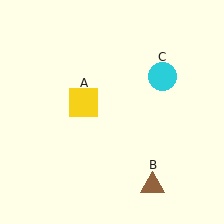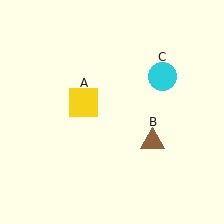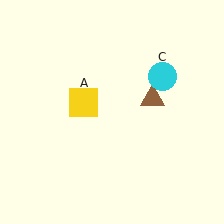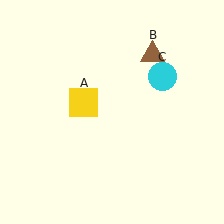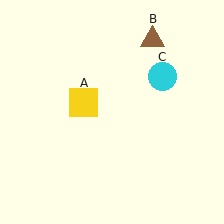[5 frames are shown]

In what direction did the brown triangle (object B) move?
The brown triangle (object B) moved up.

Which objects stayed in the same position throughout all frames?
Yellow square (object A) and cyan circle (object C) remained stationary.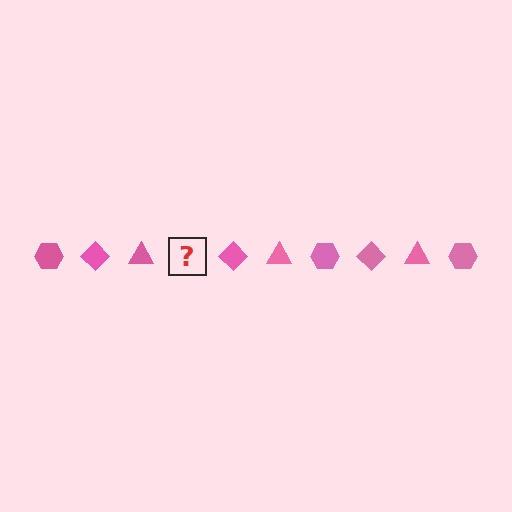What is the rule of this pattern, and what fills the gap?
The rule is that the pattern cycles through hexagon, diamond, triangle shapes in pink. The gap should be filled with a pink hexagon.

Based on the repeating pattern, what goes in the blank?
The blank should be a pink hexagon.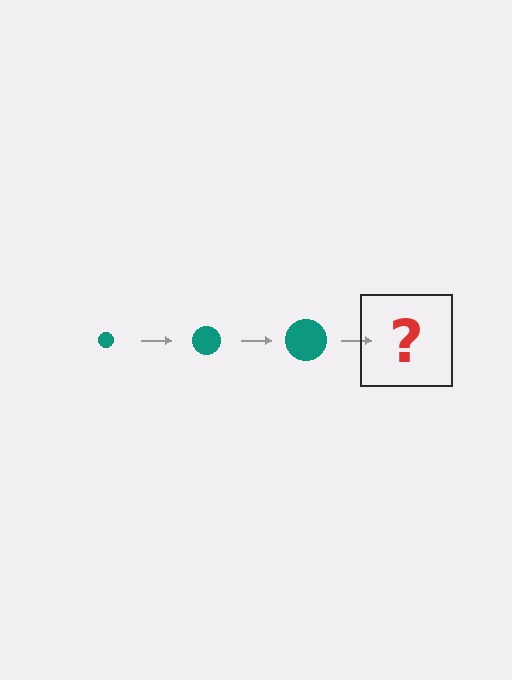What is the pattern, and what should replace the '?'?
The pattern is that the circle gets progressively larger each step. The '?' should be a teal circle, larger than the previous one.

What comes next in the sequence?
The next element should be a teal circle, larger than the previous one.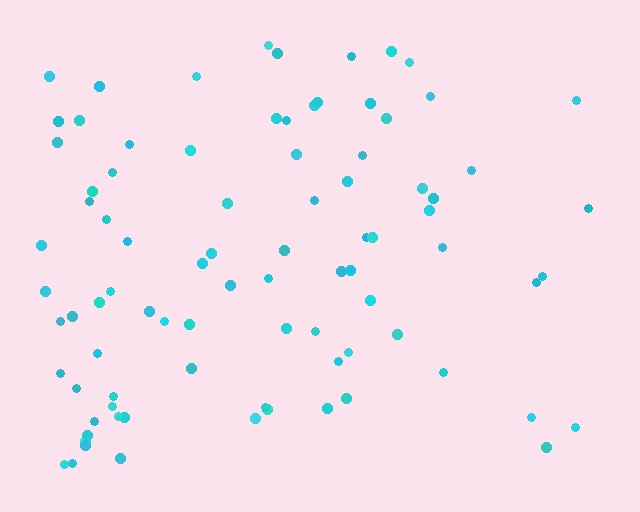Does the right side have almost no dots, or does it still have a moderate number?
Still a moderate number, just noticeably fewer than the left.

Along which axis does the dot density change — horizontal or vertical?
Horizontal.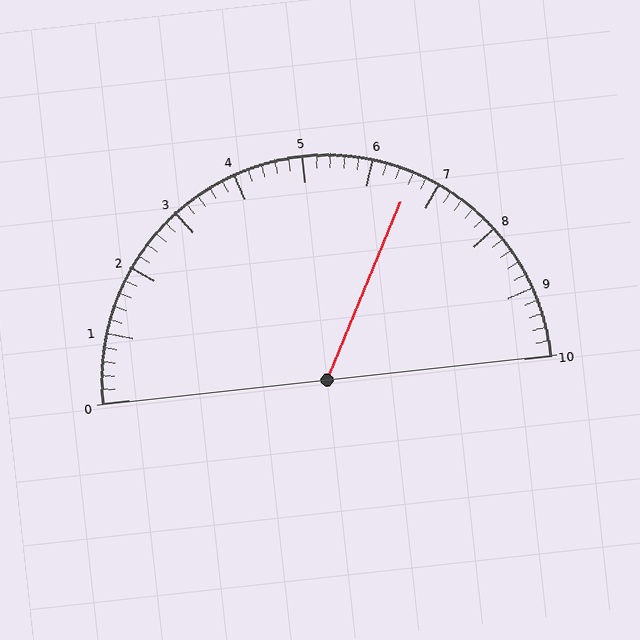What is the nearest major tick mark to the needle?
The nearest major tick mark is 7.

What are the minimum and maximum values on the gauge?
The gauge ranges from 0 to 10.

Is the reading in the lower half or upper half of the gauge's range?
The reading is in the upper half of the range (0 to 10).